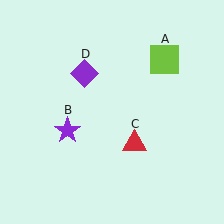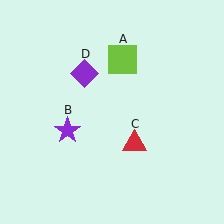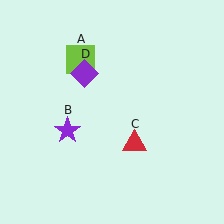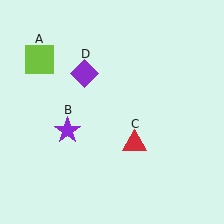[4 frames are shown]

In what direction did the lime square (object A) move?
The lime square (object A) moved left.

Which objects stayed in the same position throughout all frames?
Purple star (object B) and red triangle (object C) and purple diamond (object D) remained stationary.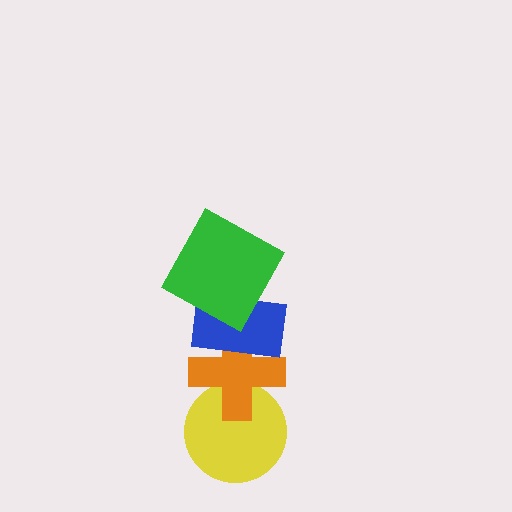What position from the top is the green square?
The green square is 1st from the top.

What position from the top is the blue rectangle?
The blue rectangle is 2nd from the top.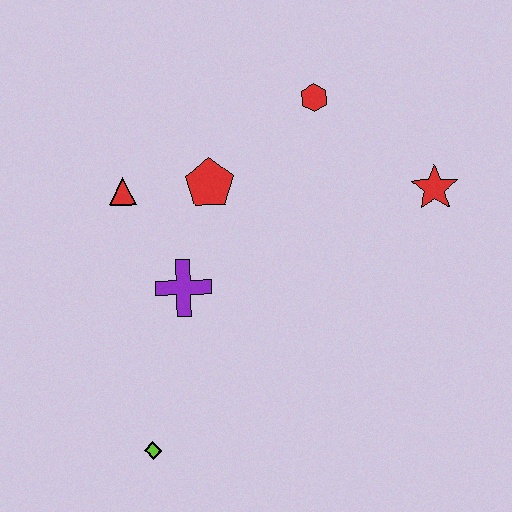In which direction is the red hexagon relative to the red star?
The red hexagon is to the left of the red star.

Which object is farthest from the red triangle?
The red star is farthest from the red triangle.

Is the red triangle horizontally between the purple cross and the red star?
No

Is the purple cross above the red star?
No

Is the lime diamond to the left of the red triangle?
No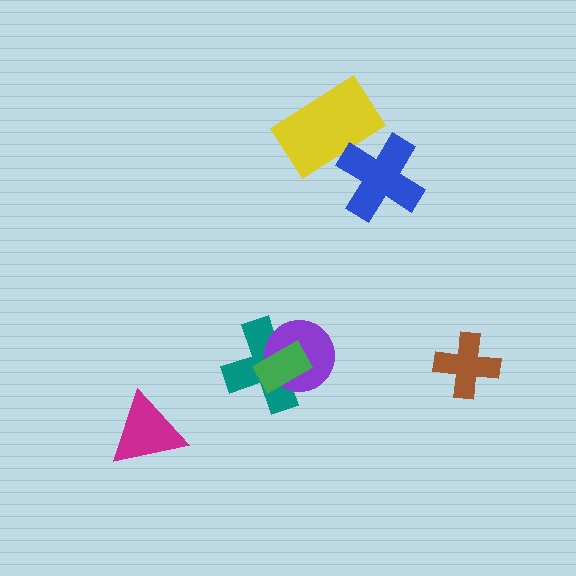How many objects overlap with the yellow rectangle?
1 object overlaps with the yellow rectangle.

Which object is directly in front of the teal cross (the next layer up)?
The purple circle is directly in front of the teal cross.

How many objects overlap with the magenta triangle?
0 objects overlap with the magenta triangle.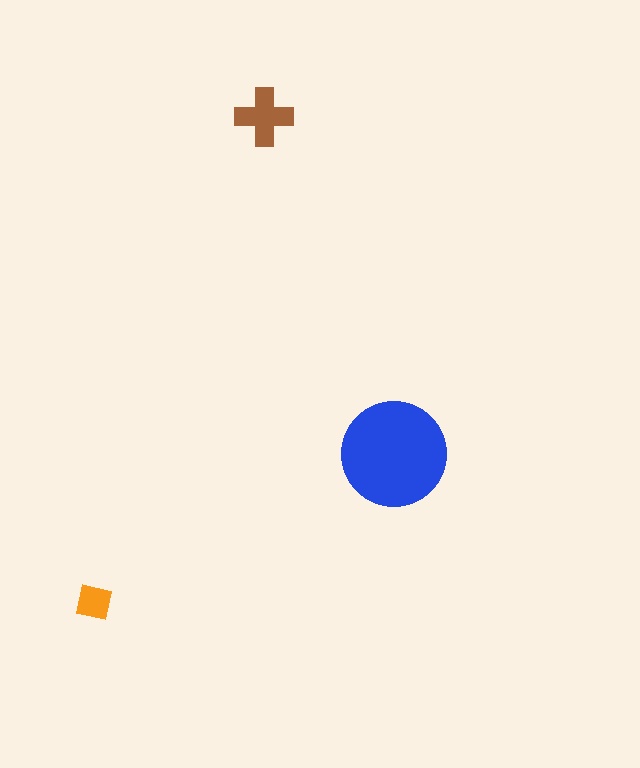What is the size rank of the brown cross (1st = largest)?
2nd.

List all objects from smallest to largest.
The orange square, the brown cross, the blue circle.